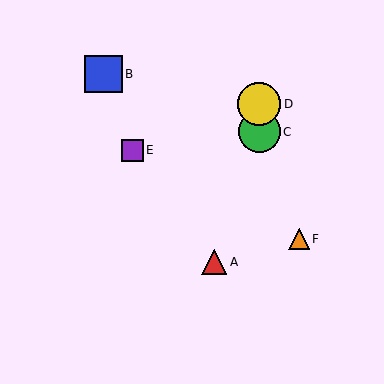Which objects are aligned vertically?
Objects C, D are aligned vertically.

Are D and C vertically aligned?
Yes, both are at x≈259.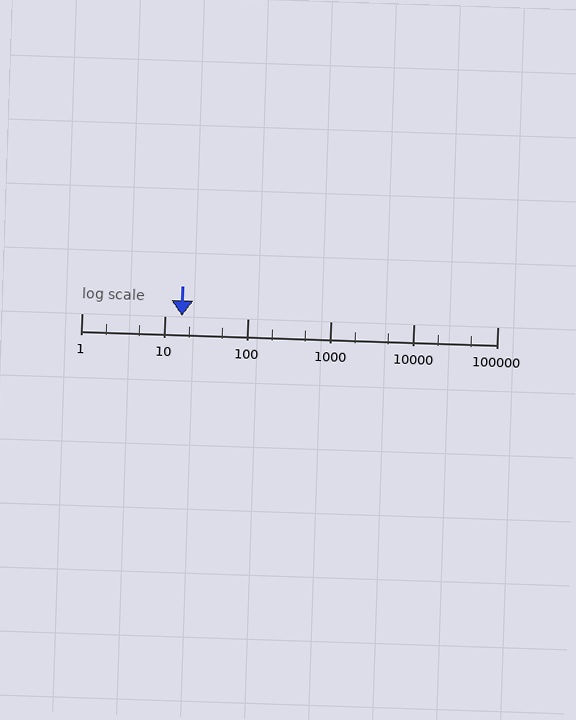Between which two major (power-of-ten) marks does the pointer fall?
The pointer is between 10 and 100.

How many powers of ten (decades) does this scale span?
The scale spans 5 decades, from 1 to 100000.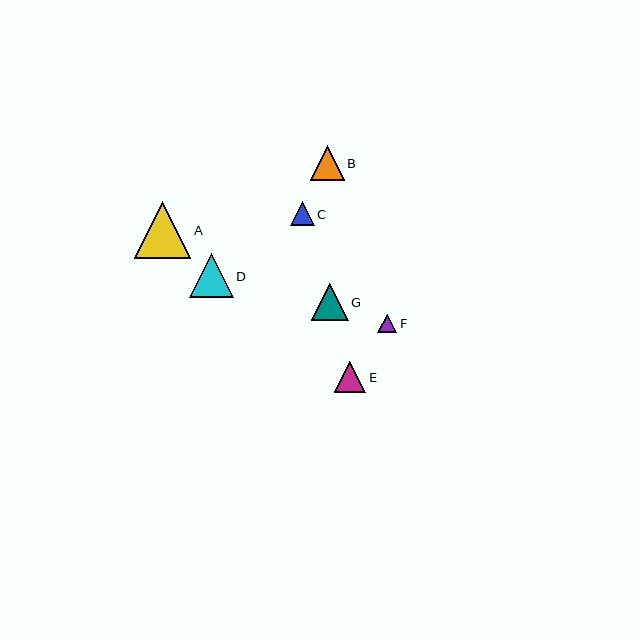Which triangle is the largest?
Triangle A is the largest with a size of approximately 56 pixels.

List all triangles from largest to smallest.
From largest to smallest: A, D, G, B, E, C, F.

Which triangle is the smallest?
Triangle F is the smallest with a size of approximately 19 pixels.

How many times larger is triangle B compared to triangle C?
Triangle B is approximately 1.4 times the size of triangle C.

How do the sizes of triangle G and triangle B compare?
Triangle G and triangle B are approximately the same size.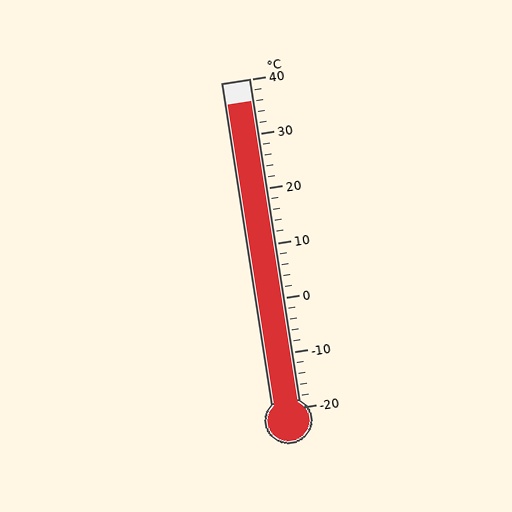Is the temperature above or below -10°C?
The temperature is above -10°C.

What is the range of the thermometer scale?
The thermometer scale ranges from -20°C to 40°C.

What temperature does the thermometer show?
The thermometer shows approximately 36°C.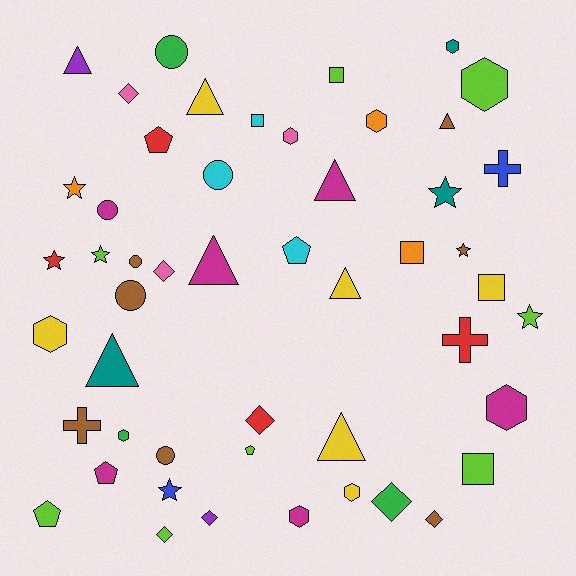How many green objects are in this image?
There are 3 green objects.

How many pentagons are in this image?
There are 5 pentagons.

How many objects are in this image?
There are 50 objects.